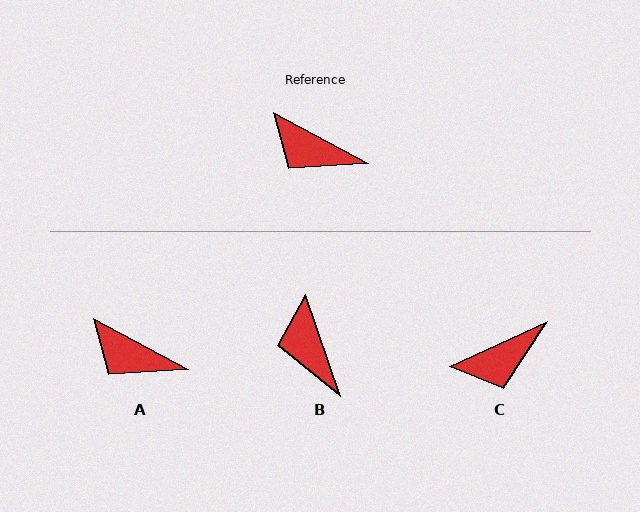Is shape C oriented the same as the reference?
No, it is off by about 53 degrees.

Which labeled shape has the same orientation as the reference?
A.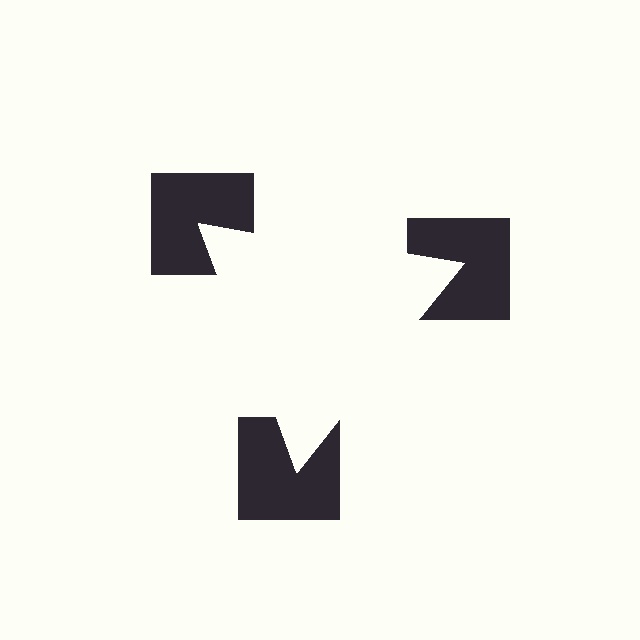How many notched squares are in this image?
There are 3 — one at each vertex of the illusory triangle.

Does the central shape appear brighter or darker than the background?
It typically appears slightly brighter than the background, even though no actual brightness change is drawn.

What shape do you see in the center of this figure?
An illusory triangle — its edges are inferred from the aligned wedge cuts in the notched squares, not physically drawn.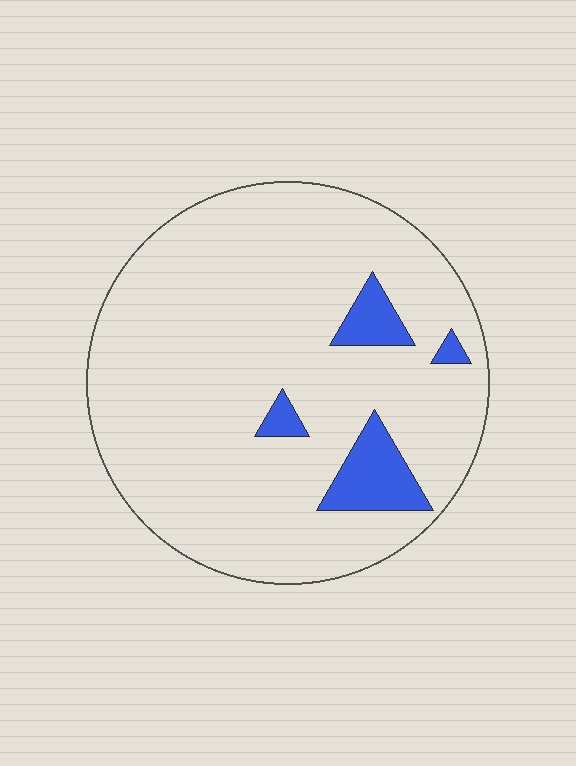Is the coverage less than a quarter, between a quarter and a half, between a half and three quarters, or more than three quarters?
Less than a quarter.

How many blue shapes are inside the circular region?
4.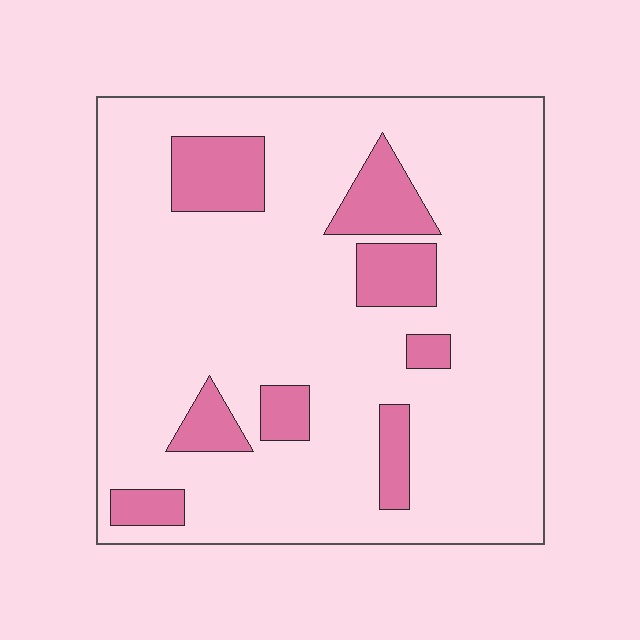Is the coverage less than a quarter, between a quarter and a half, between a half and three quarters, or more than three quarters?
Less than a quarter.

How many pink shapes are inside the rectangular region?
8.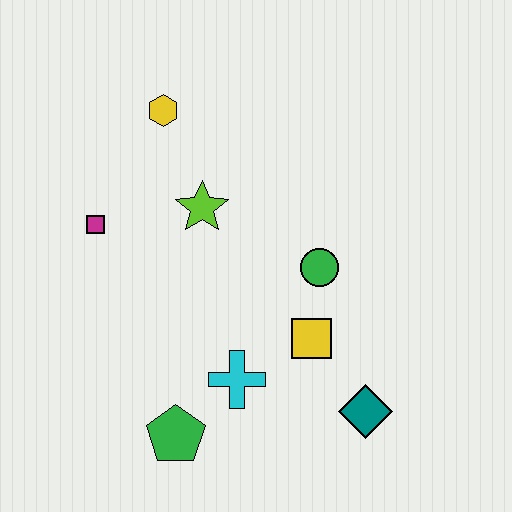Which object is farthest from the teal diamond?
The yellow hexagon is farthest from the teal diamond.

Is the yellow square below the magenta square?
Yes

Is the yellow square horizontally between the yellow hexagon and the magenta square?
No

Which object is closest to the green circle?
The yellow square is closest to the green circle.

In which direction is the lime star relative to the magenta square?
The lime star is to the right of the magenta square.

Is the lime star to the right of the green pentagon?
Yes